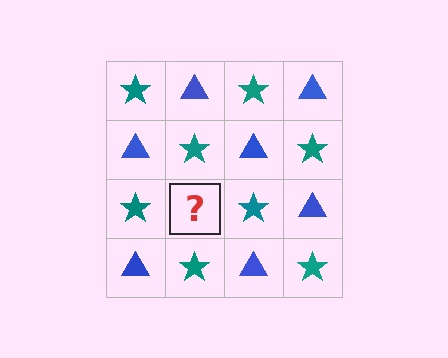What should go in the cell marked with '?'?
The missing cell should contain a blue triangle.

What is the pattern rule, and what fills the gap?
The rule is that it alternates teal star and blue triangle in a checkerboard pattern. The gap should be filled with a blue triangle.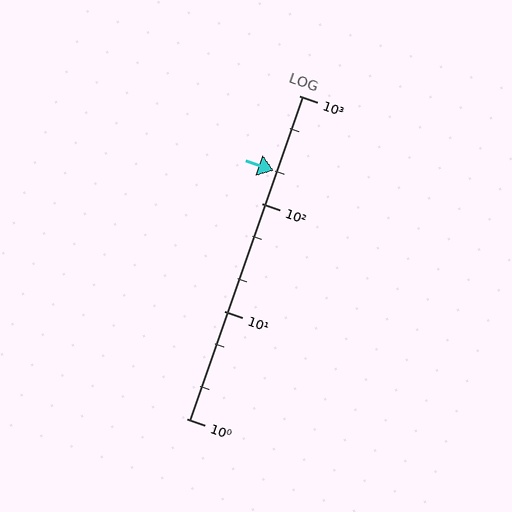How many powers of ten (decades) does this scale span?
The scale spans 3 decades, from 1 to 1000.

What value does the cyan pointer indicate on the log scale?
The pointer indicates approximately 200.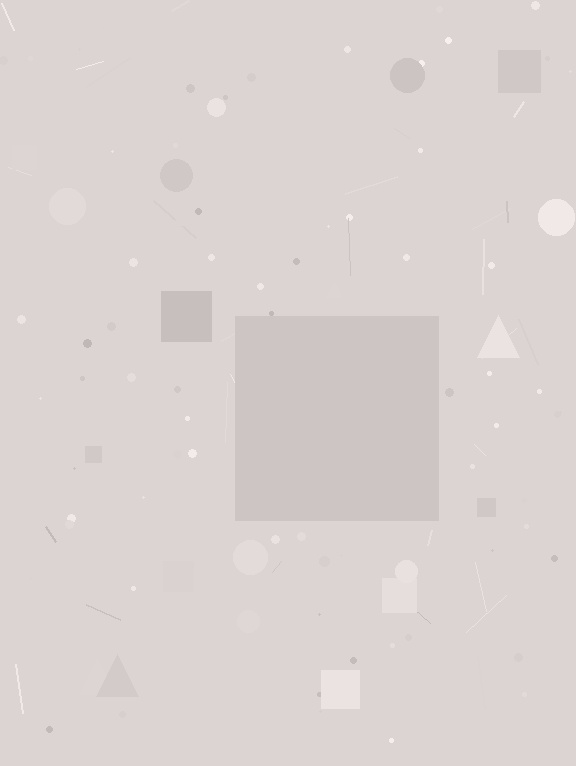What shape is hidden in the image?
A square is hidden in the image.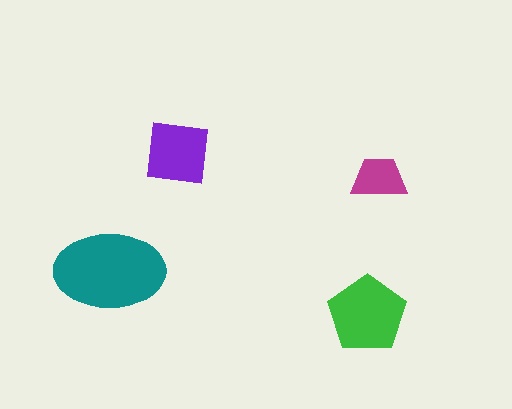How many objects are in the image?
There are 4 objects in the image.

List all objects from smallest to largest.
The magenta trapezoid, the purple square, the green pentagon, the teal ellipse.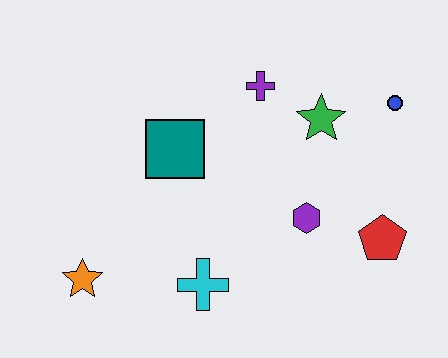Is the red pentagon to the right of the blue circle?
No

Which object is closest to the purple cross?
The green star is closest to the purple cross.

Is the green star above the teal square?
Yes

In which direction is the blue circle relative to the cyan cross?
The blue circle is to the right of the cyan cross.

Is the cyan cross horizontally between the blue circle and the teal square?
Yes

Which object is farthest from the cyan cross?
The blue circle is farthest from the cyan cross.